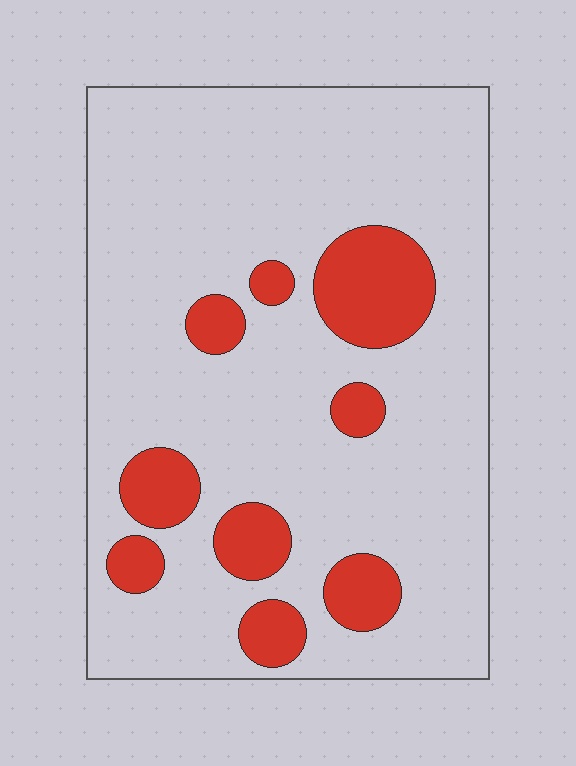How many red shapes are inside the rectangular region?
9.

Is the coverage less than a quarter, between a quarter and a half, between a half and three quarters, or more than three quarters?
Less than a quarter.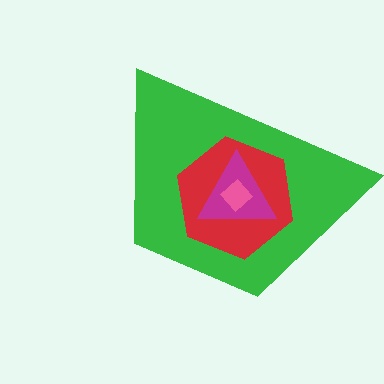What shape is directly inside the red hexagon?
The magenta triangle.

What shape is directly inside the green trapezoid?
The red hexagon.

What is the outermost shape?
The green trapezoid.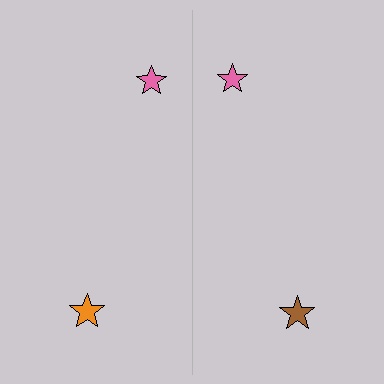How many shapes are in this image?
There are 4 shapes in this image.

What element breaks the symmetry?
The brown star on the right side breaks the symmetry — its mirror counterpart is orange.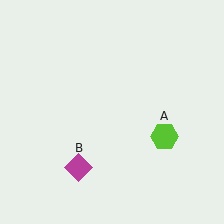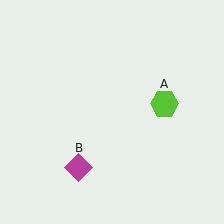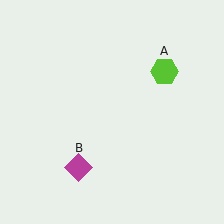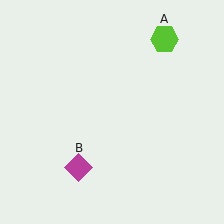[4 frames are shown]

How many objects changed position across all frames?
1 object changed position: lime hexagon (object A).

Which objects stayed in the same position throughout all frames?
Magenta diamond (object B) remained stationary.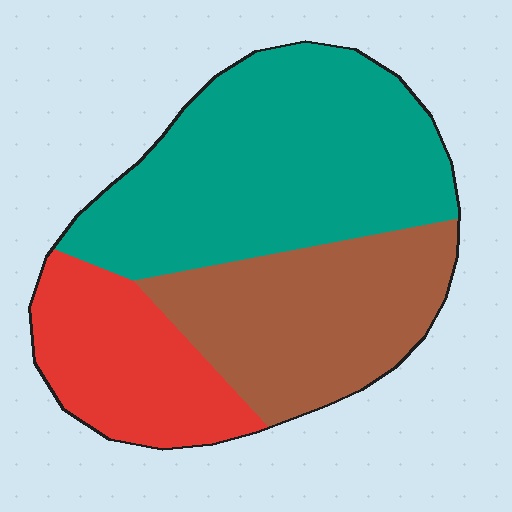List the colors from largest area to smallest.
From largest to smallest: teal, brown, red.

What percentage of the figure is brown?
Brown takes up about one third (1/3) of the figure.